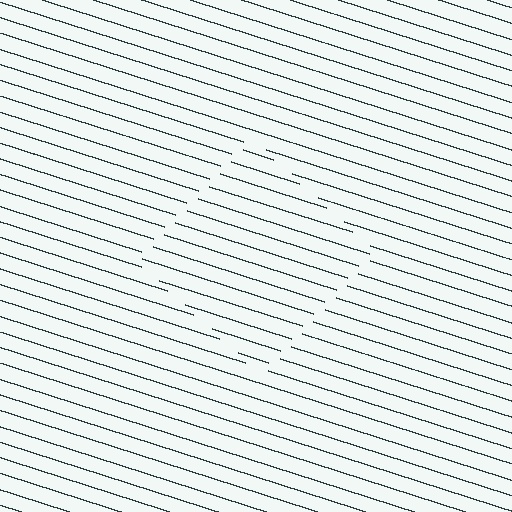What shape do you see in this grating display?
An illusory square. The interior of the shape contains the same grating, shifted by half a period — the contour is defined by the phase discontinuity where line-ends from the inner and outer gratings abut.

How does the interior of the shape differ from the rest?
The interior of the shape contains the same grating, shifted by half a period — the contour is defined by the phase discontinuity where line-ends from the inner and outer gratings abut.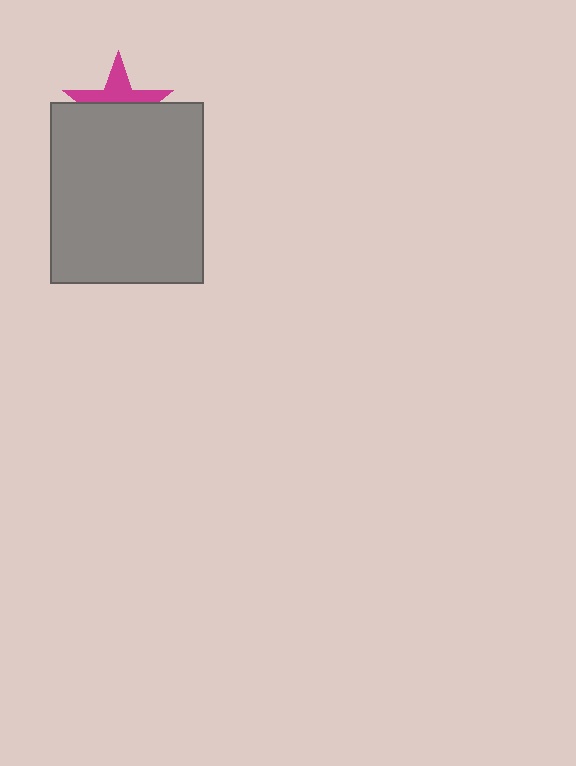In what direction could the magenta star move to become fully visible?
The magenta star could move up. That would shift it out from behind the gray rectangle entirely.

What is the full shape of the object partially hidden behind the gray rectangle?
The partially hidden object is a magenta star.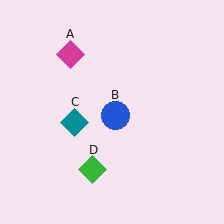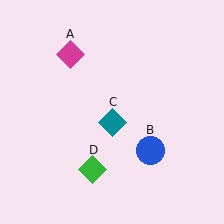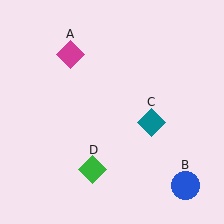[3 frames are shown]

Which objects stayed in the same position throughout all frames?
Magenta diamond (object A) and green diamond (object D) remained stationary.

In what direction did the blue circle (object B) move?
The blue circle (object B) moved down and to the right.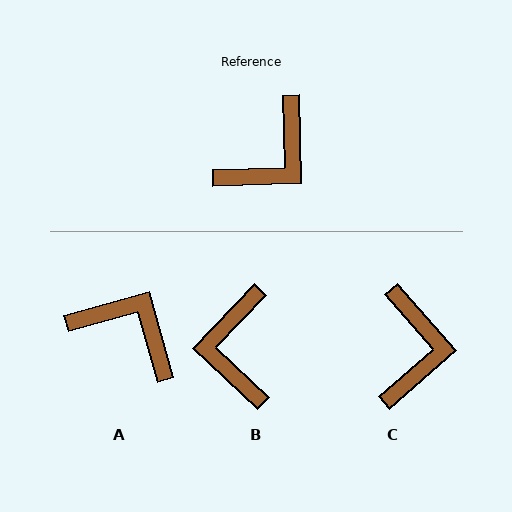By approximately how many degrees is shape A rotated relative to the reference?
Approximately 104 degrees counter-clockwise.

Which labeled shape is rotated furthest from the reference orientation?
B, about 135 degrees away.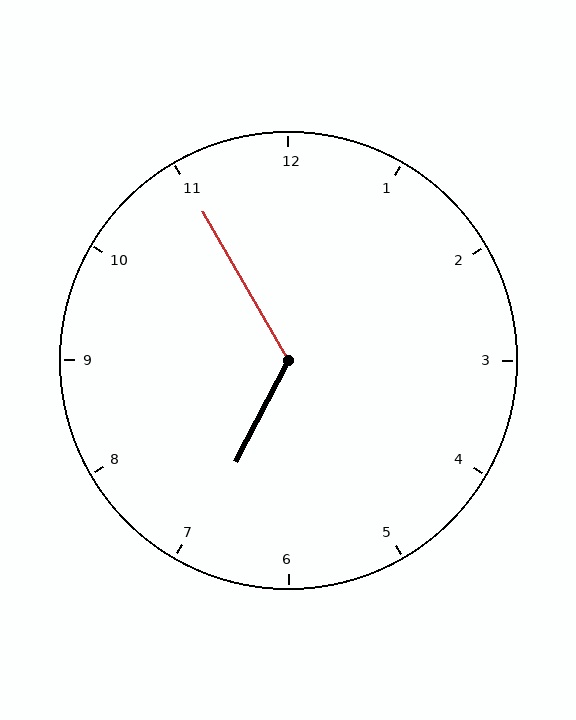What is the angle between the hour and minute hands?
Approximately 122 degrees.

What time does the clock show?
6:55.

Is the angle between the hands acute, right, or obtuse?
It is obtuse.